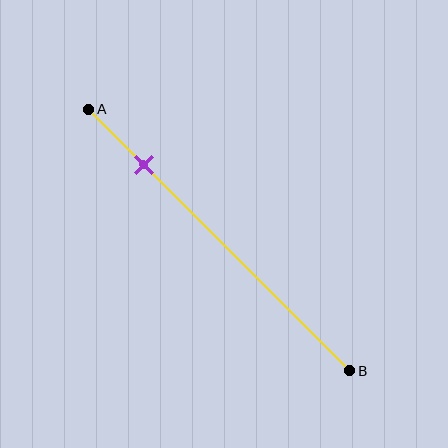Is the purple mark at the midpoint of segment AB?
No, the mark is at about 20% from A, not at the 50% midpoint.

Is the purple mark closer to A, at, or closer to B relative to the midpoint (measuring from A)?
The purple mark is closer to point A than the midpoint of segment AB.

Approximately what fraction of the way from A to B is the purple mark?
The purple mark is approximately 20% of the way from A to B.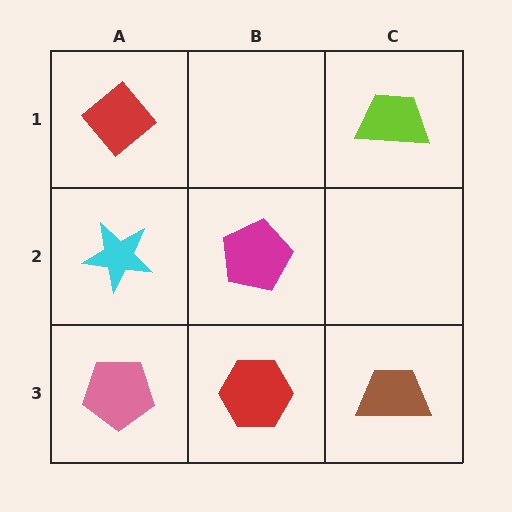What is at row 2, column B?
A magenta pentagon.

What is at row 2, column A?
A cyan star.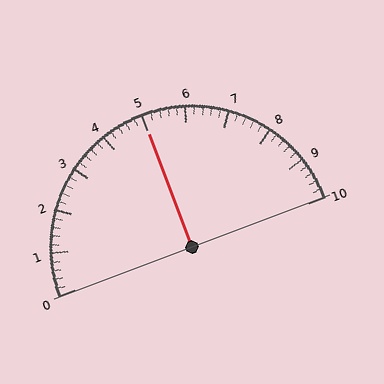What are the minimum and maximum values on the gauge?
The gauge ranges from 0 to 10.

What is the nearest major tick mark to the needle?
The nearest major tick mark is 5.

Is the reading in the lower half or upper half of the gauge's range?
The reading is in the upper half of the range (0 to 10).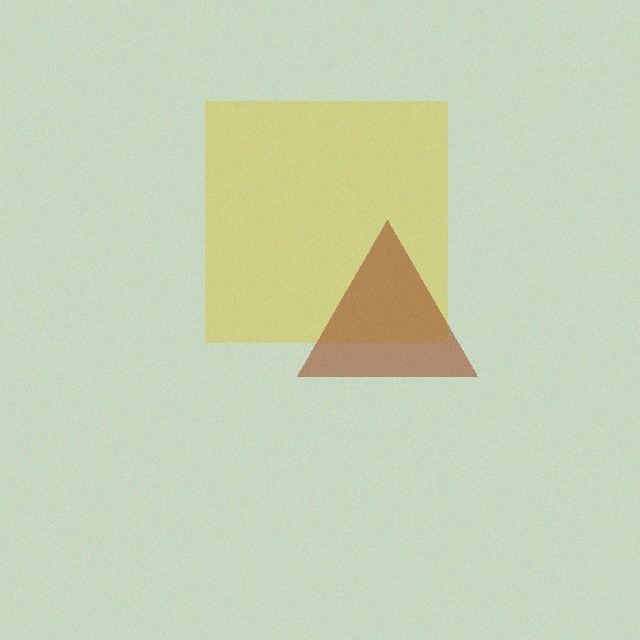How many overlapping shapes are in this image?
There are 2 overlapping shapes in the image.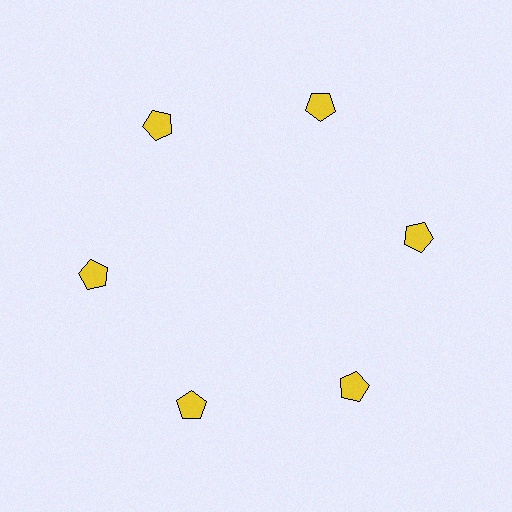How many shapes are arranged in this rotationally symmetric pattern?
There are 6 shapes, arranged in 6 groups of 1.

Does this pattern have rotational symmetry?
Yes, this pattern has 6-fold rotational symmetry. It looks the same after rotating 60 degrees around the center.